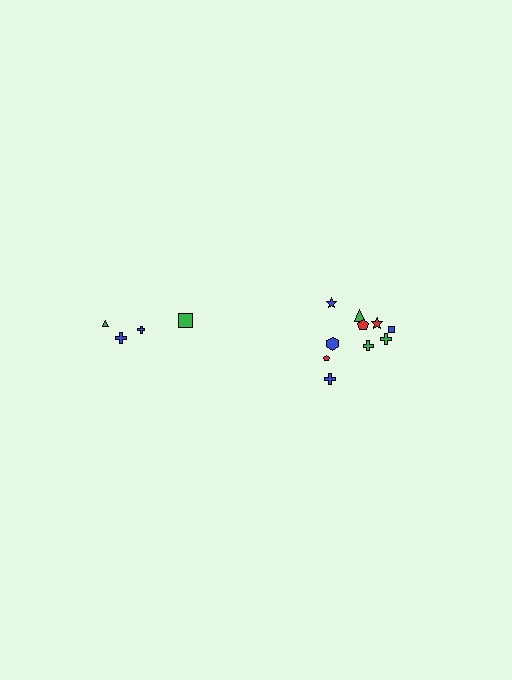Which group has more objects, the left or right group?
The right group.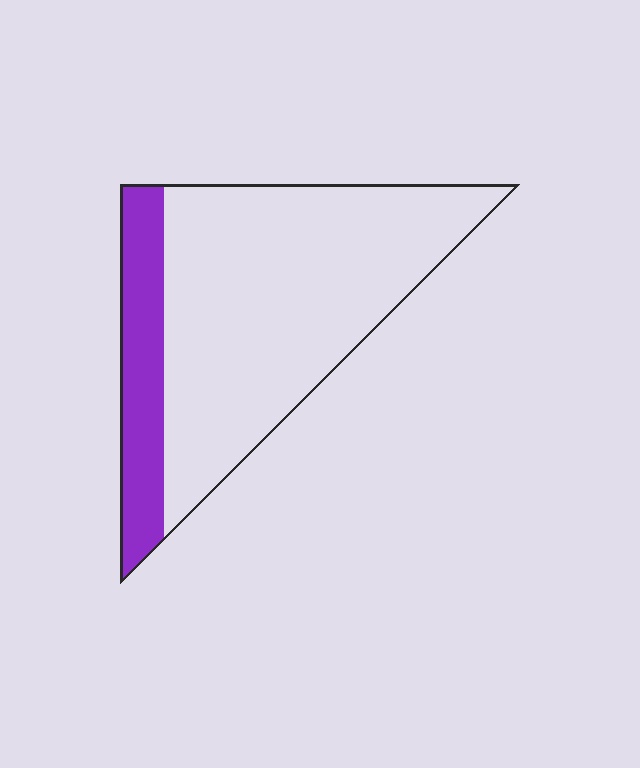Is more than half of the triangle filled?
No.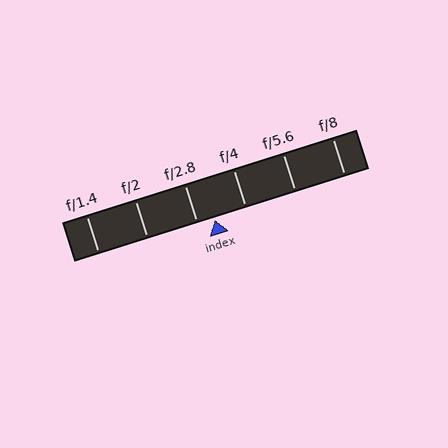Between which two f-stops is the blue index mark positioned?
The index mark is between f/2.8 and f/4.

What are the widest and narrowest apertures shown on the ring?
The widest aperture shown is f/1.4 and the narrowest is f/8.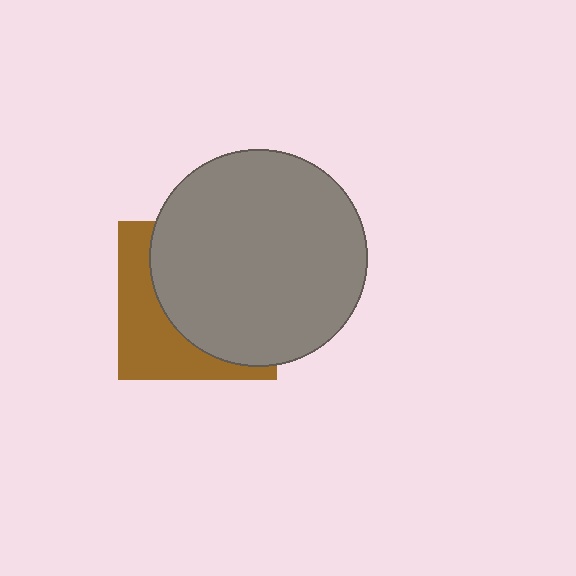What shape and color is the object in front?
The object in front is a gray circle.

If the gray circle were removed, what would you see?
You would see the complete brown square.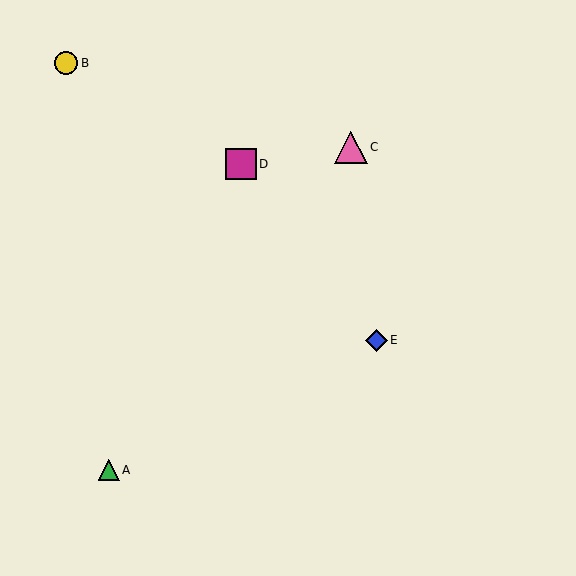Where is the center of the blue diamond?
The center of the blue diamond is at (376, 340).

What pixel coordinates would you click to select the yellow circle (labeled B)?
Click at (66, 63) to select the yellow circle B.